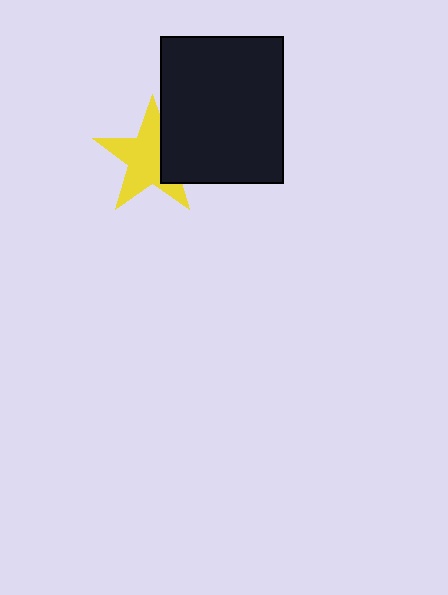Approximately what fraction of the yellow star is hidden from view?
Roughly 30% of the yellow star is hidden behind the black rectangle.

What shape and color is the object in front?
The object in front is a black rectangle.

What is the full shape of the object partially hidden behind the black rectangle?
The partially hidden object is a yellow star.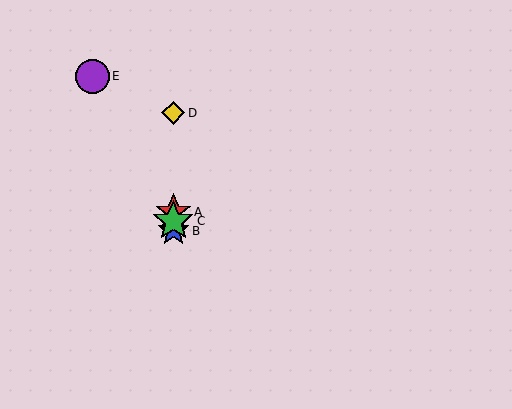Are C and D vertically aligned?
Yes, both are at x≈173.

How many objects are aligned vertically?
4 objects (A, B, C, D) are aligned vertically.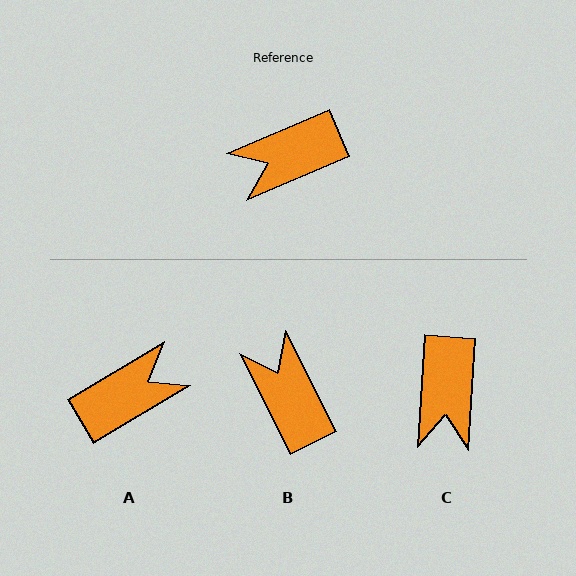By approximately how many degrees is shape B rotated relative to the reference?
Approximately 86 degrees clockwise.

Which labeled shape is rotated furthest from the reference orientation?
A, about 172 degrees away.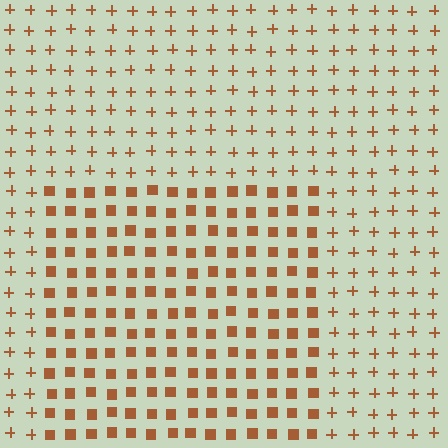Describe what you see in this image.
The image is filled with small brown elements arranged in a uniform grid. A rectangle-shaped region contains squares, while the surrounding area contains plus signs. The boundary is defined purely by the change in element shape.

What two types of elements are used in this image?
The image uses squares inside the rectangle region and plus signs outside it.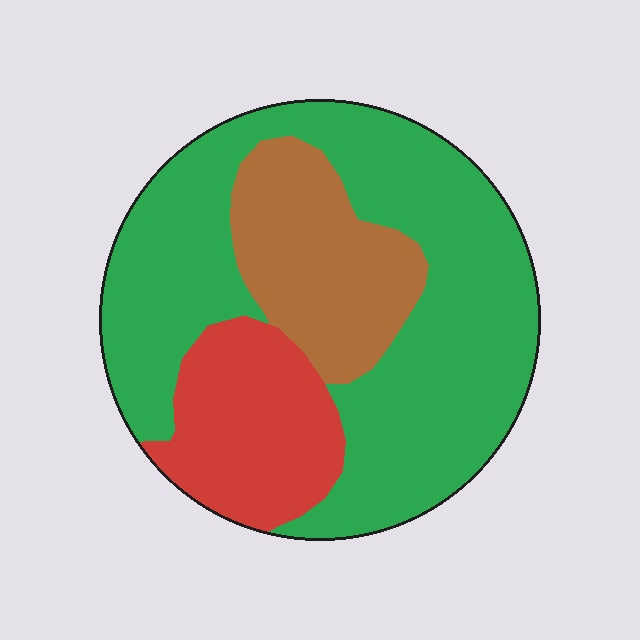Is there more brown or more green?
Green.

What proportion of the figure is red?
Red takes up about one fifth (1/5) of the figure.